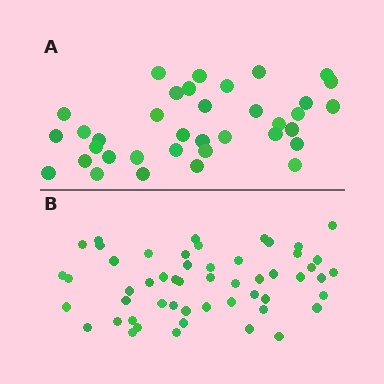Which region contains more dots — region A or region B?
Region B (the bottom region) has more dots.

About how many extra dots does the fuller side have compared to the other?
Region B has approximately 15 more dots than region A.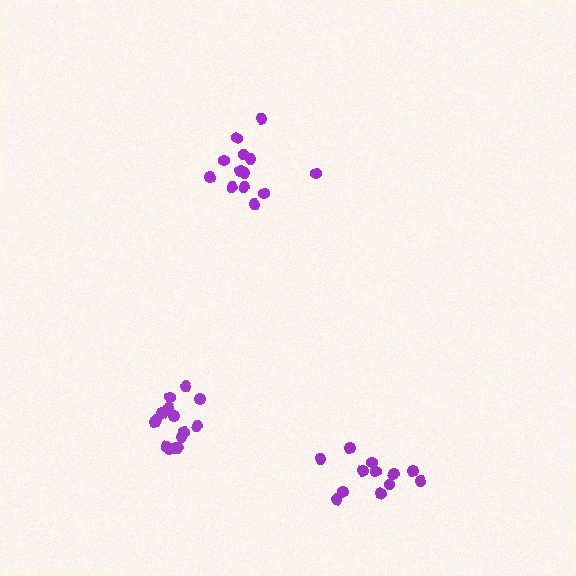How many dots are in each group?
Group 1: 13 dots, Group 2: 12 dots, Group 3: 15 dots (40 total).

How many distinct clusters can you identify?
There are 3 distinct clusters.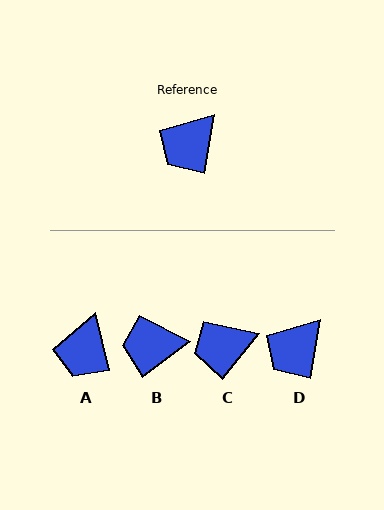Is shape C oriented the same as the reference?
No, it is off by about 29 degrees.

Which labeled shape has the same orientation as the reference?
D.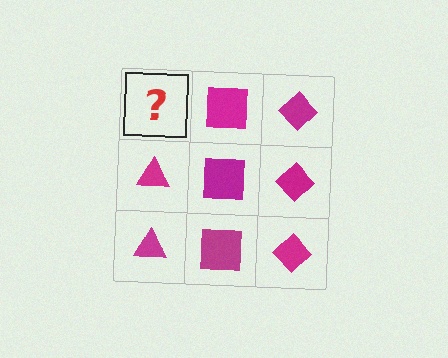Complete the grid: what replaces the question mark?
The question mark should be replaced with a magenta triangle.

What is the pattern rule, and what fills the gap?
The rule is that each column has a consistent shape. The gap should be filled with a magenta triangle.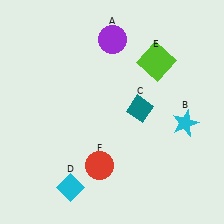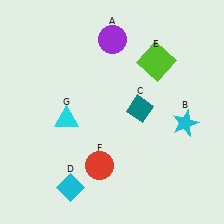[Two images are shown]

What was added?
A cyan triangle (G) was added in Image 2.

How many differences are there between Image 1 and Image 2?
There is 1 difference between the two images.